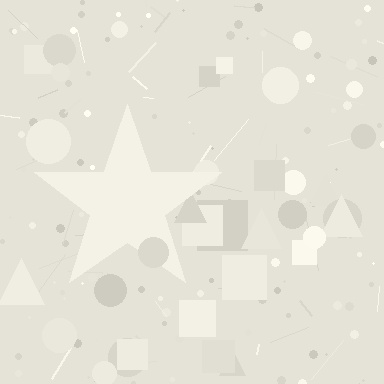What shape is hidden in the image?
A star is hidden in the image.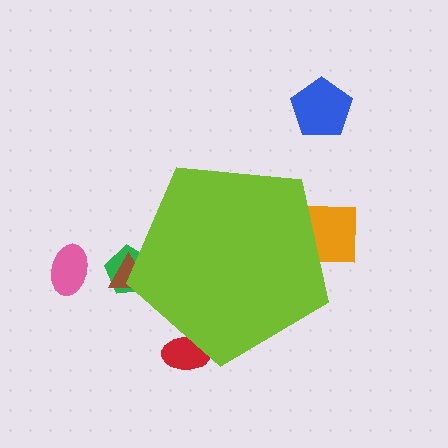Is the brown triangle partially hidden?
Yes, the brown triangle is partially hidden behind the lime pentagon.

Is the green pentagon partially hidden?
Yes, the green pentagon is partially hidden behind the lime pentagon.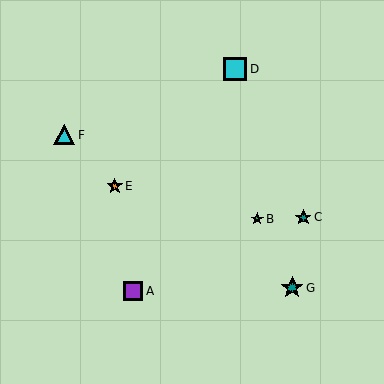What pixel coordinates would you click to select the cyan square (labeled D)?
Click at (235, 69) to select the cyan square D.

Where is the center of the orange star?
The center of the orange star is at (115, 186).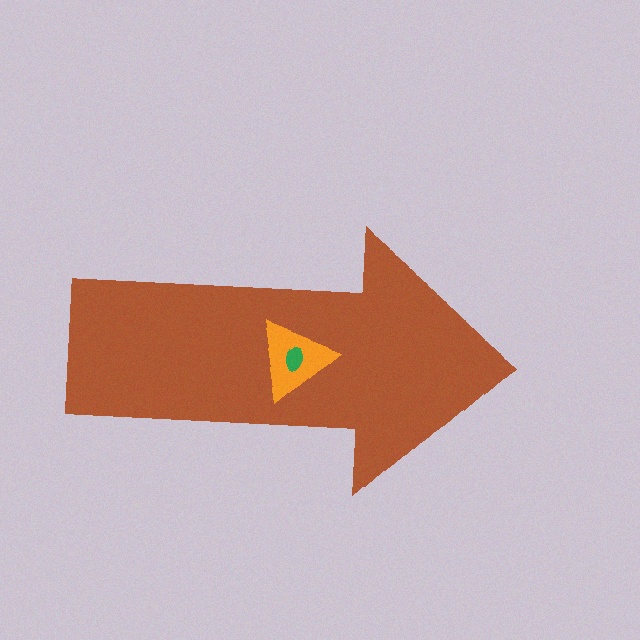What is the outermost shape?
The brown arrow.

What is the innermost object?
The green ellipse.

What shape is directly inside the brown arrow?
The orange triangle.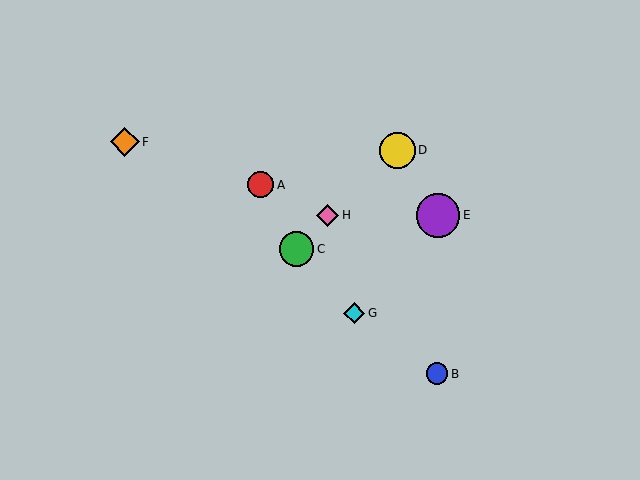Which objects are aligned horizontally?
Objects E, H are aligned horizontally.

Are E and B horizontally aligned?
No, E is at y≈216 and B is at y≈374.